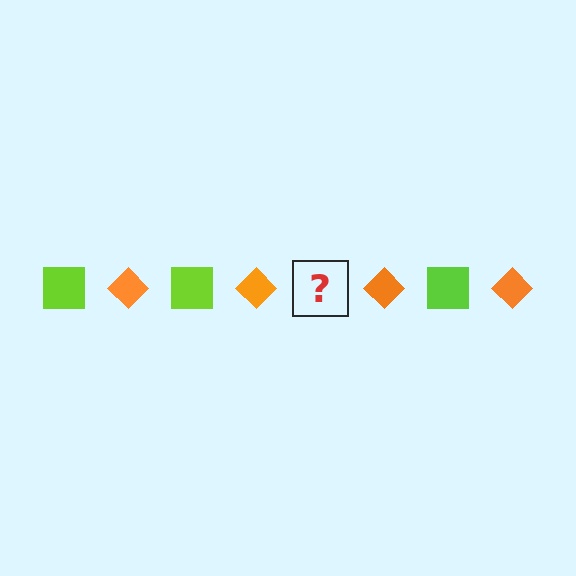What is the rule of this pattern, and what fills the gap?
The rule is that the pattern alternates between lime square and orange diamond. The gap should be filled with a lime square.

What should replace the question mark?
The question mark should be replaced with a lime square.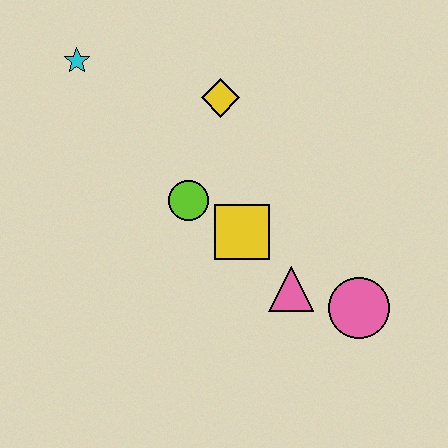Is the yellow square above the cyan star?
No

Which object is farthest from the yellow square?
The cyan star is farthest from the yellow square.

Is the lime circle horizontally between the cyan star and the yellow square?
Yes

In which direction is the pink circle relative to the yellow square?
The pink circle is to the right of the yellow square.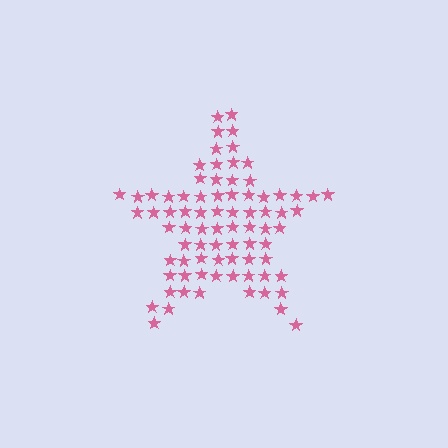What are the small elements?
The small elements are stars.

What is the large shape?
The large shape is a star.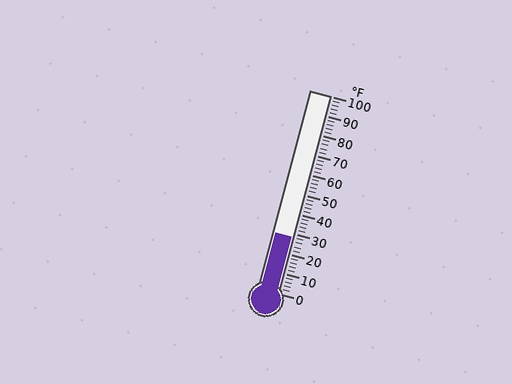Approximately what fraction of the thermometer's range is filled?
The thermometer is filled to approximately 30% of its range.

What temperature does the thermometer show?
The thermometer shows approximately 28°F.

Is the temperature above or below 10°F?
The temperature is above 10°F.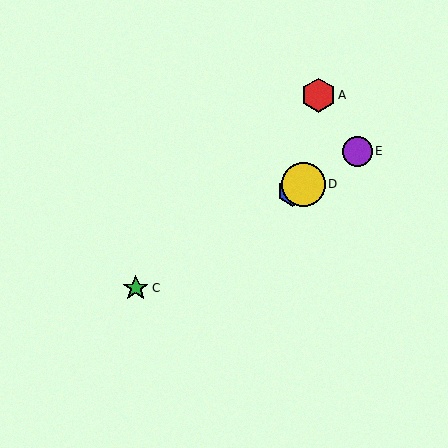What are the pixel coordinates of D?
Object D is at (303, 184).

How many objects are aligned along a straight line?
4 objects (B, C, D, E) are aligned along a straight line.